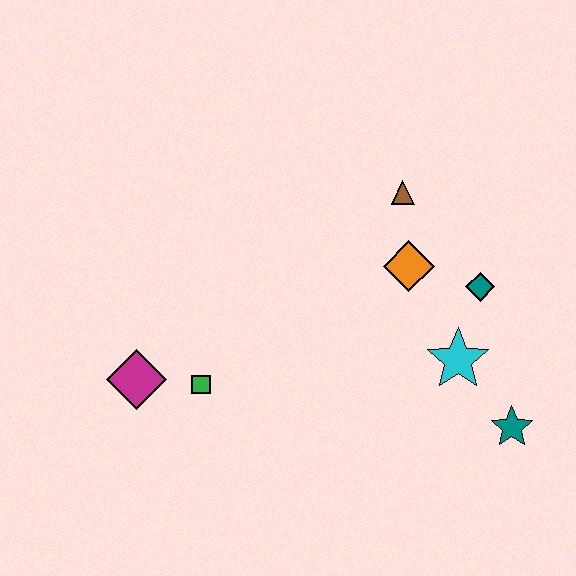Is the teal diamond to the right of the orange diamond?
Yes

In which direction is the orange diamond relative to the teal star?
The orange diamond is above the teal star.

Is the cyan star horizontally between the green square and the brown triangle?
No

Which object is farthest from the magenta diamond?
The teal star is farthest from the magenta diamond.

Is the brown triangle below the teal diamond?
No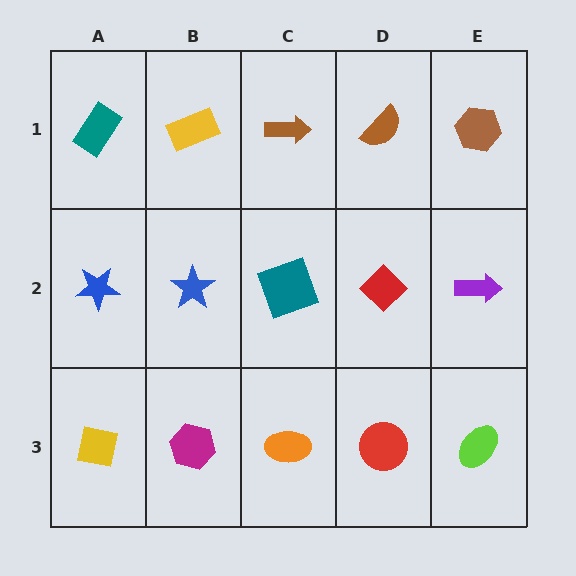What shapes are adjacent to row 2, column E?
A brown hexagon (row 1, column E), a lime ellipse (row 3, column E), a red diamond (row 2, column D).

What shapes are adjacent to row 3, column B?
A blue star (row 2, column B), a yellow square (row 3, column A), an orange ellipse (row 3, column C).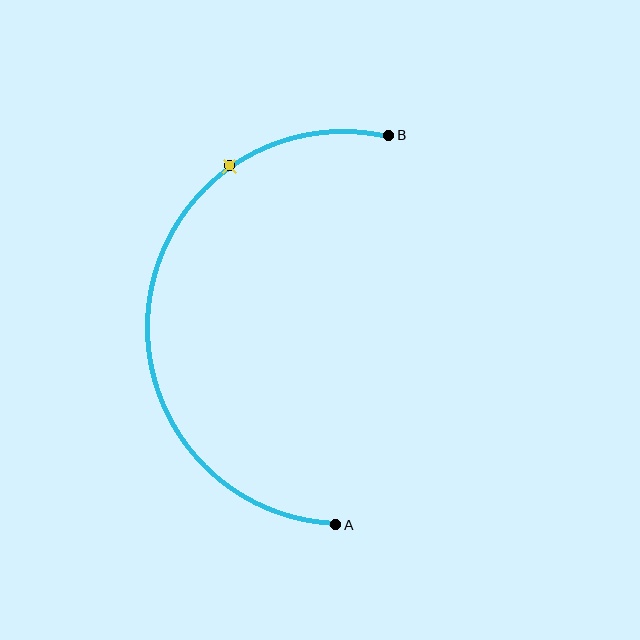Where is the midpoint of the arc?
The arc midpoint is the point on the curve farthest from the straight line joining A and B. It sits to the left of that line.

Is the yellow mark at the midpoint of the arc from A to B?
No. The yellow mark lies on the arc but is closer to endpoint B. The arc midpoint would be at the point on the curve equidistant along the arc from both A and B.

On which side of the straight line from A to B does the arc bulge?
The arc bulges to the left of the straight line connecting A and B.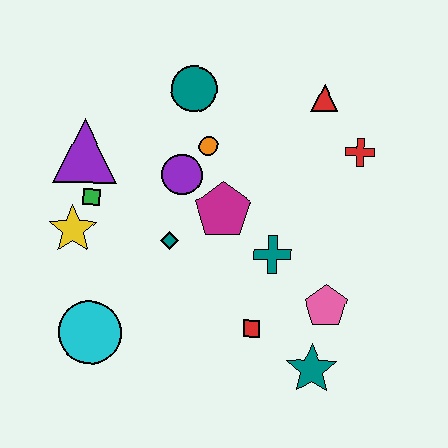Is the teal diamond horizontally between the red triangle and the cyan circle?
Yes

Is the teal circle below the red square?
No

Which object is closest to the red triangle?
The red cross is closest to the red triangle.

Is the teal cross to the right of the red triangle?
No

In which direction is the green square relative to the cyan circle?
The green square is above the cyan circle.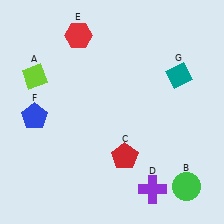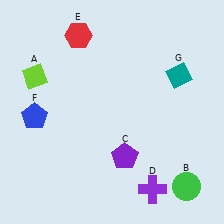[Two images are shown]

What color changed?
The pentagon (C) changed from red in Image 1 to purple in Image 2.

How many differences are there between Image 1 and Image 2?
There is 1 difference between the two images.